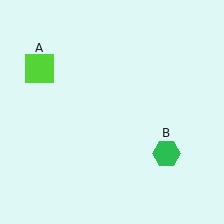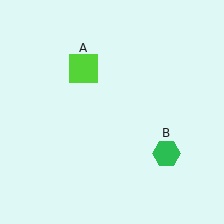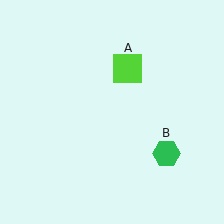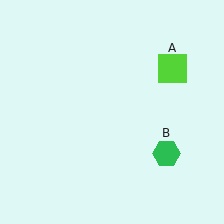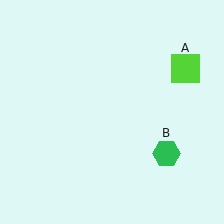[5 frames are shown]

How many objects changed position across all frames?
1 object changed position: lime square (object A).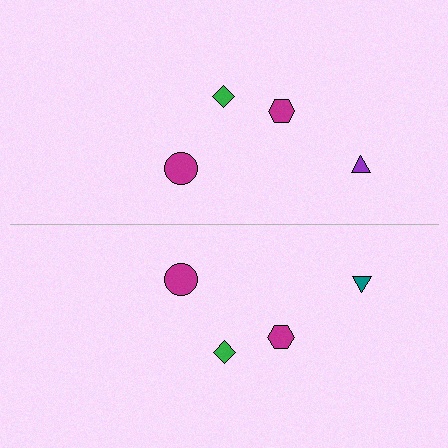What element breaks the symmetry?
The teal triangle on the bottom side breaks the symmetry — its mirror counterpart is purple.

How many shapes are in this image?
There are 8 shapes in this image.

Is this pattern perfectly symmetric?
No, the pattern is not perfectly symmetric. The teal triangle on the bottom side breaks the symmetry — its mirror counterpart is purple.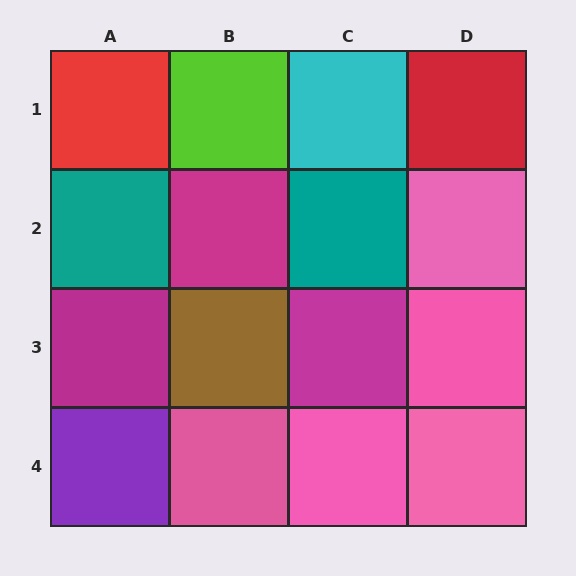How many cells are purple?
1 cell is purple.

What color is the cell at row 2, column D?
Pink.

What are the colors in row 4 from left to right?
Purple, pink, pink, pink.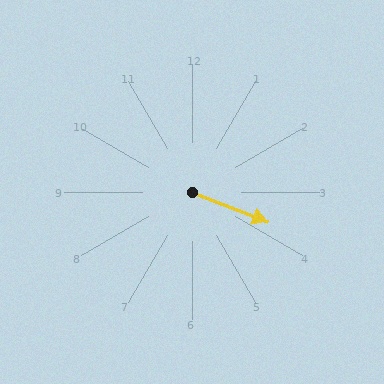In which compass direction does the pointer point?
East.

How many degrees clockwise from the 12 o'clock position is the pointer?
Approximately 112 degrees.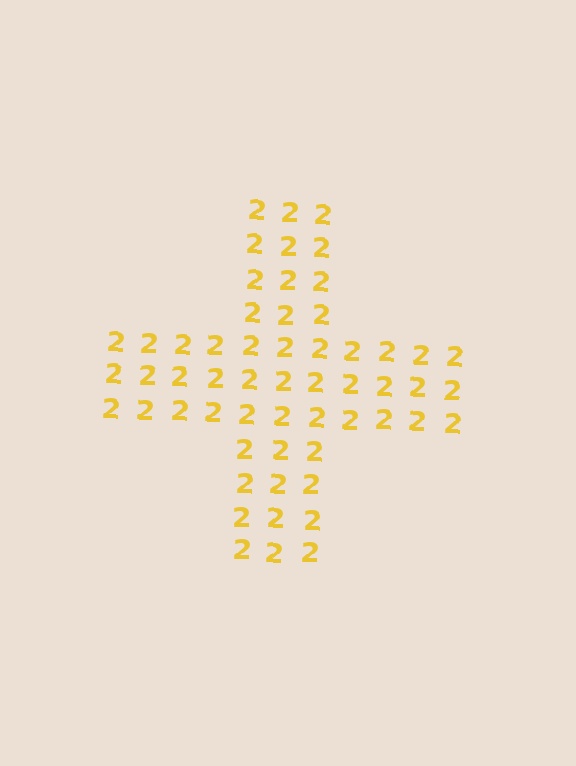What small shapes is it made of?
It is made of small digit 2's.